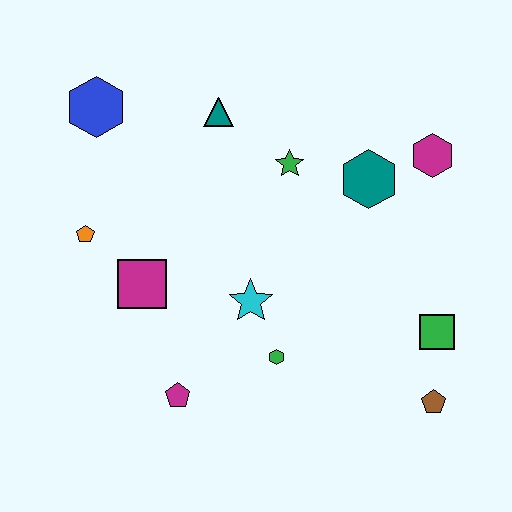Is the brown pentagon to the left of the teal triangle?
No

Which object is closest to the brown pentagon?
The green square is closest to the brown pentagon.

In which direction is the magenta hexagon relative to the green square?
The magenta hexagon is above the green square.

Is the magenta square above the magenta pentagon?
Yes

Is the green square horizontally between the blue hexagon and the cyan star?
No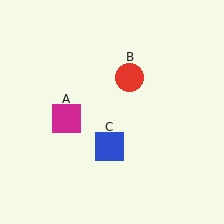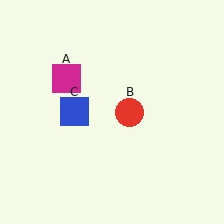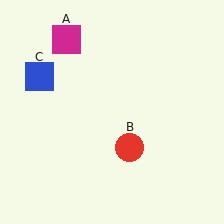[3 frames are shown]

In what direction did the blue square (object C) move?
The blue square (object C) moved up and to the left.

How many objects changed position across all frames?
3 objects changed position: magenta square (object A), red circle (object B), blue square (object C).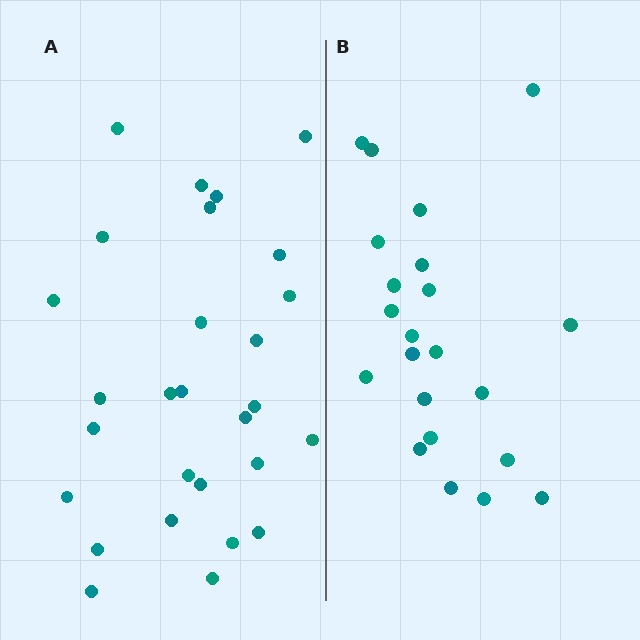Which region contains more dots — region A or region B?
Region A (the left region) has more dots.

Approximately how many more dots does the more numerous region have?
Region A has about 6 more dots than region B.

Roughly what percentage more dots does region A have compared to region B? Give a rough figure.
About 25% more.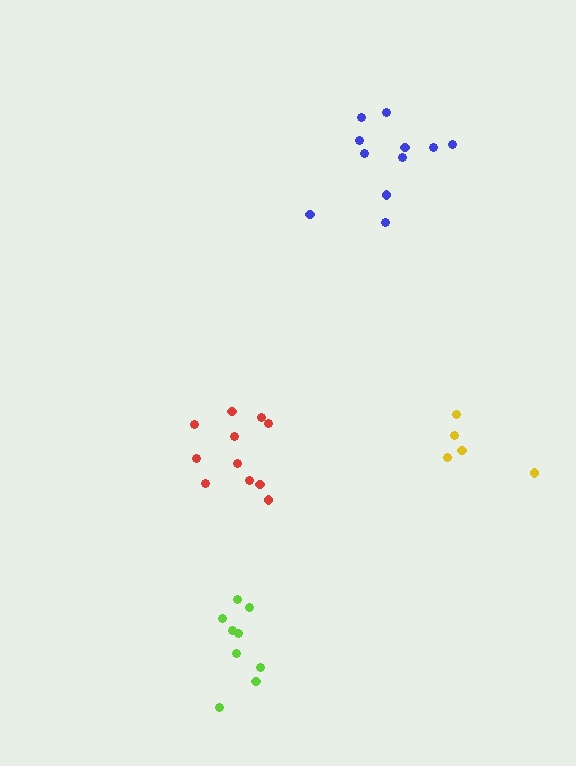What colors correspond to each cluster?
The clusters are colored: blue, red, yellow, lime.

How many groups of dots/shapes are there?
There are 4 groups.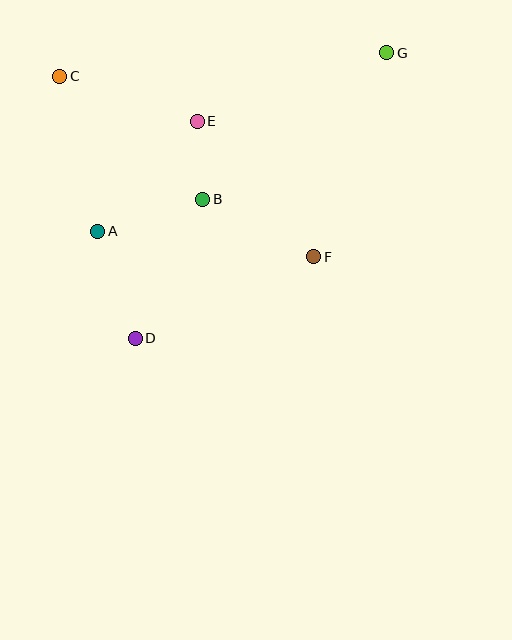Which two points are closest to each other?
Points B and E are closest to each other.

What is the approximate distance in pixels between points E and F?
The distance between E and F is approximately 179 pixels.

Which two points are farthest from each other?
Points D and G are farthest from each other.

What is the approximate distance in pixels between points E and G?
The distance between E and G is approximately 201 pixels.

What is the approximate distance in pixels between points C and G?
The distance between C and G is approximately 328 pixels.